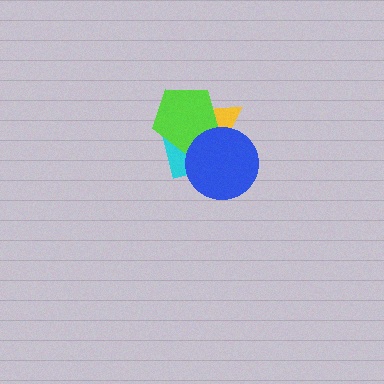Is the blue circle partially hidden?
No, no other shape covers it.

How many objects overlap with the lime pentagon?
3 objects overlap with the lime pentagon.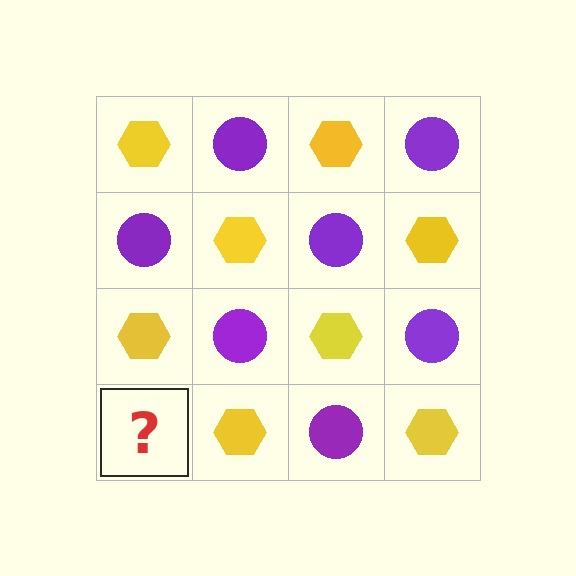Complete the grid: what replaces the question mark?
The question mark should be replaced with a purple circle.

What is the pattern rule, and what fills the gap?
The rule is that it alternates yellow hexagon and purple circle in a checkerboard pattern. The gap should be filled with a purple circle.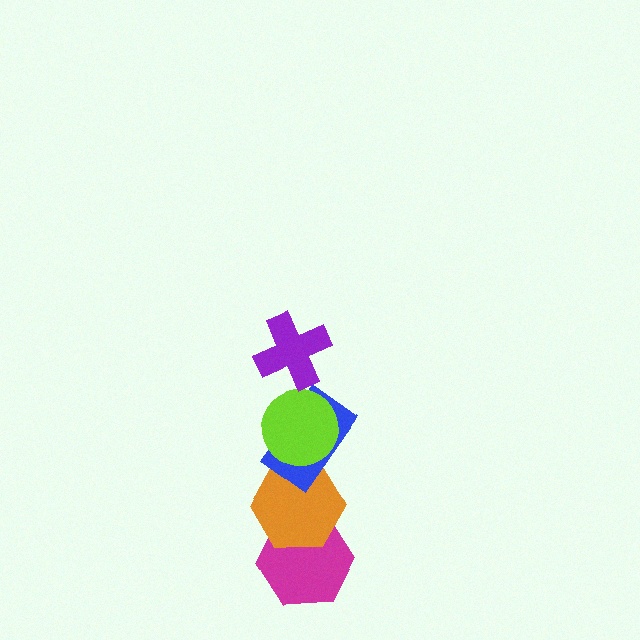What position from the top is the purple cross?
The purple cross is 1st from the top.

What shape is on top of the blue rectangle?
The lime circle is on top of the blue rectangle.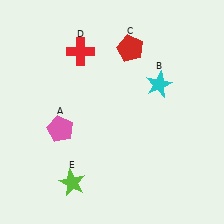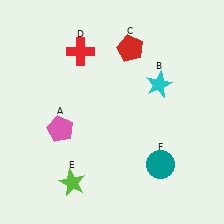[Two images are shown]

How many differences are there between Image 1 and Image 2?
There is 1 difference between the two images.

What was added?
A teal circle (F) was added in Image 2.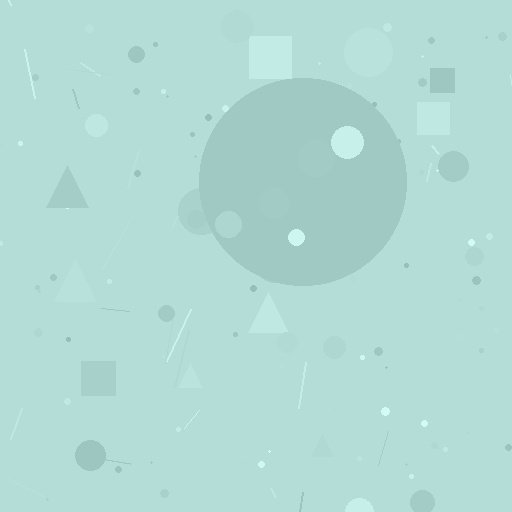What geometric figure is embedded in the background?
A circle is embedded in the background.